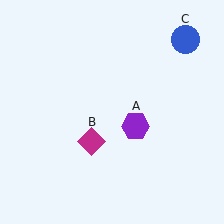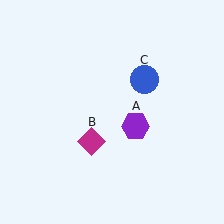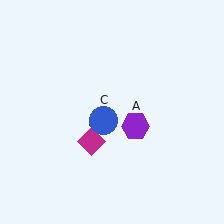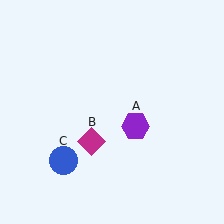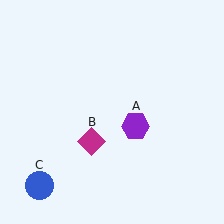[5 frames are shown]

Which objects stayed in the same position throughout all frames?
Purple hexagon (object A) and magenta diamond (object B) remained stationary.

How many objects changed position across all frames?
1 object changed position: blue circle (object C).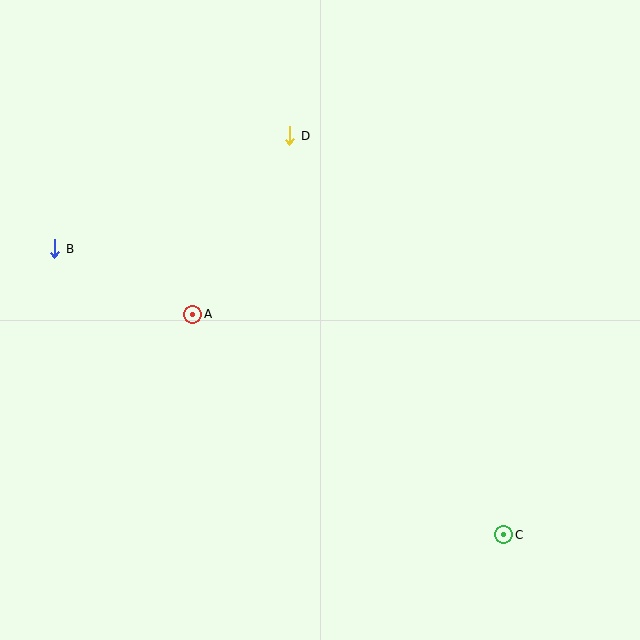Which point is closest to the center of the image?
Point A at (193, 314) is closest to the center.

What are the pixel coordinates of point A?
Point A is at (193, 314).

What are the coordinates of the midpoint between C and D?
The midpoint between C and D is at (397, 335).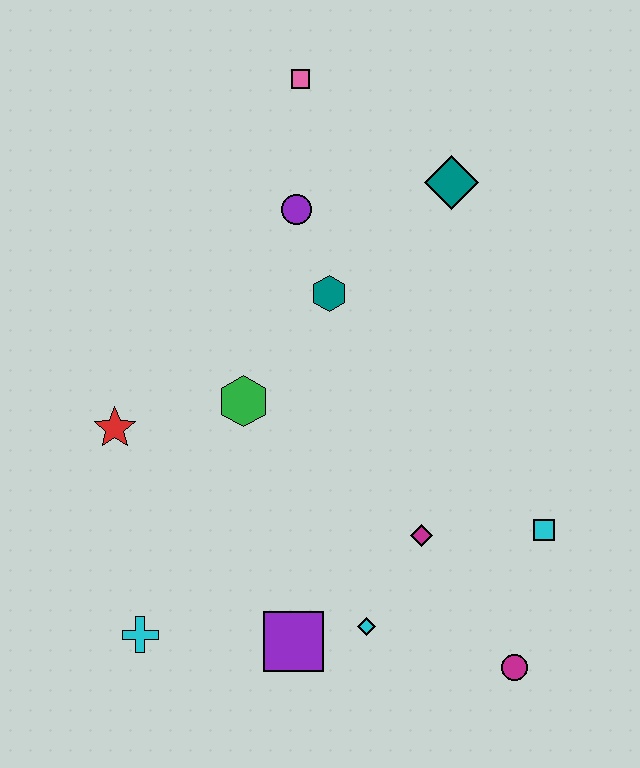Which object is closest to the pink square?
The purple circle is closest to the pink square.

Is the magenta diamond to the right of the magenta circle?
No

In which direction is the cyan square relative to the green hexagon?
The cyan square is to the right of the green hexagon.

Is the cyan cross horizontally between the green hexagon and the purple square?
No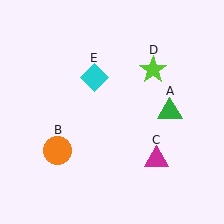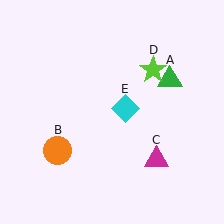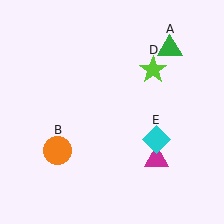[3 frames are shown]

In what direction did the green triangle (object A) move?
The green triangle (object A) moved up.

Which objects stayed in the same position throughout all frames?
Orange circle (object B) and magenta triangle (object C) and lime star (object D) remained stationary.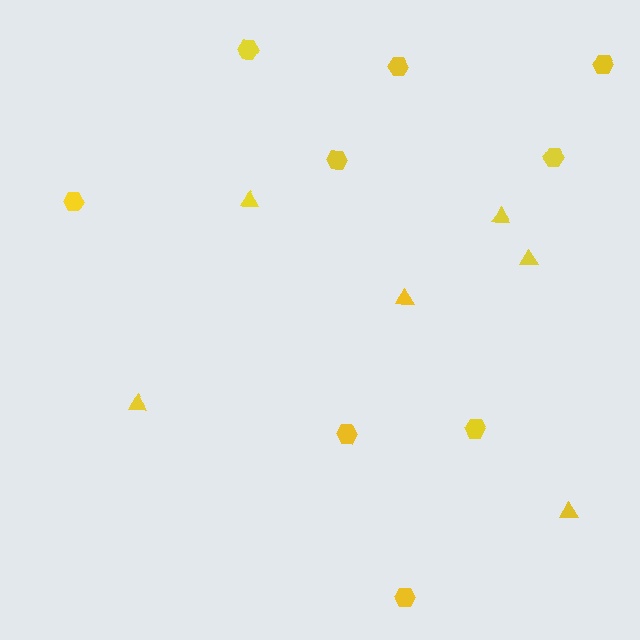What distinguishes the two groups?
There are 2 groups: one group of triangles (6) and one group of hexagons (9).